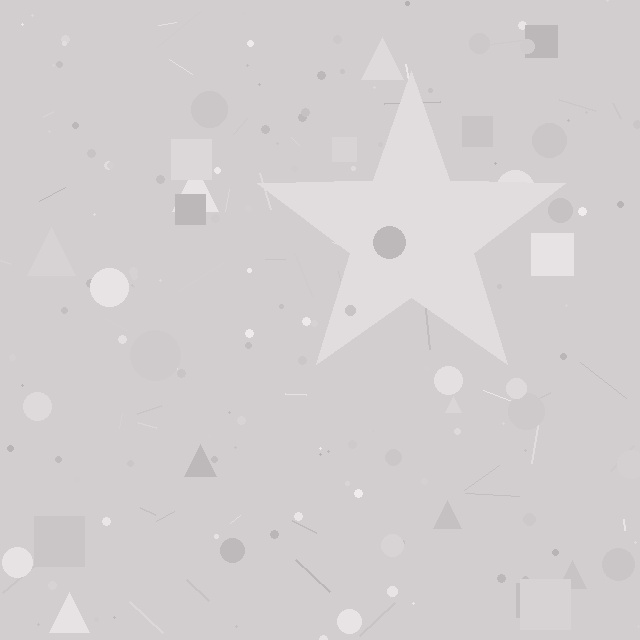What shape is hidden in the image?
A star is hidden in the image.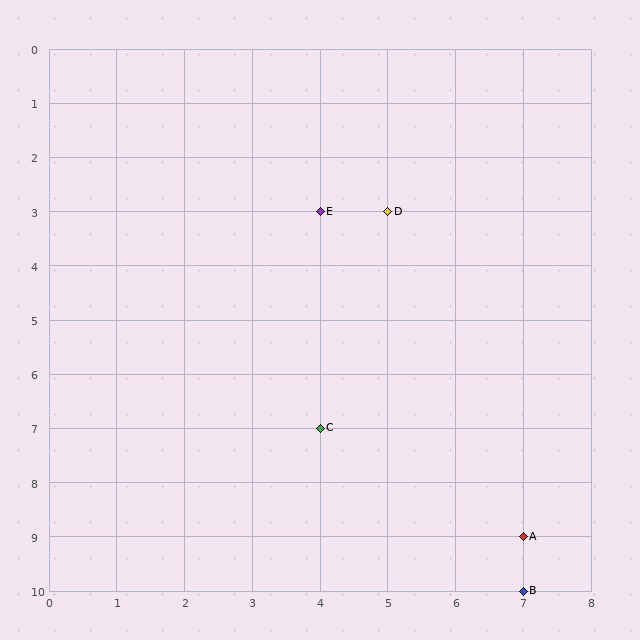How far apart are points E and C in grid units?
Points E and C are 4 rows apart.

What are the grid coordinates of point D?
Point D is at grid coordinates (5, 3).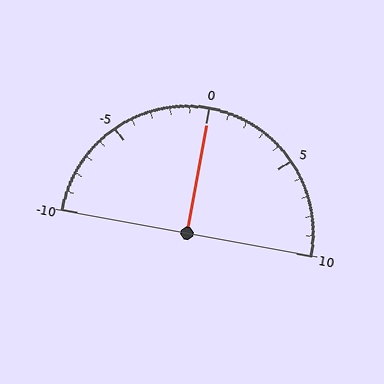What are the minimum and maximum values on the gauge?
The gauge ranges from -10 to 10.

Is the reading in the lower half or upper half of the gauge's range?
The reading is in the upper half of the range (-10 to 10).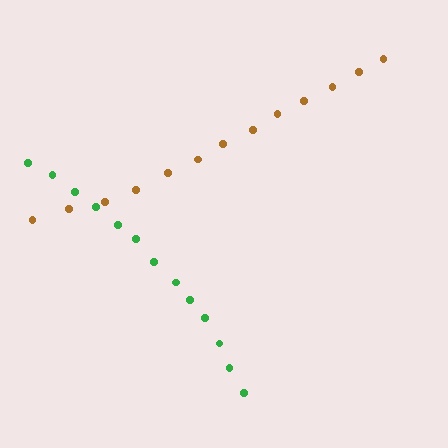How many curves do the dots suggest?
There are 2 distinct paths.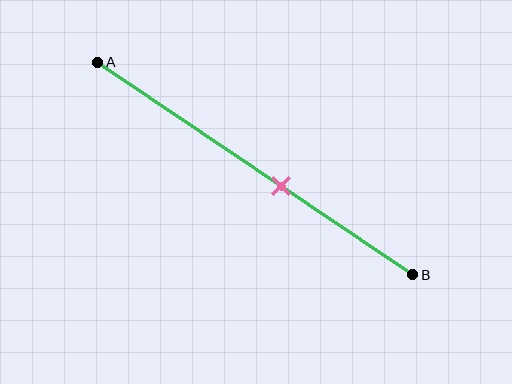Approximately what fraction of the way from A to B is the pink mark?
The pink mark is approximately 60% of the way from A to B.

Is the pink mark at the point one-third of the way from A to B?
No, the mark is at about 60% from A, not at the 33% one-third point.